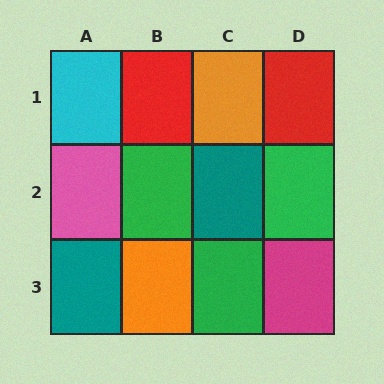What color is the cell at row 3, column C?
Green.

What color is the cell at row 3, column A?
Teal.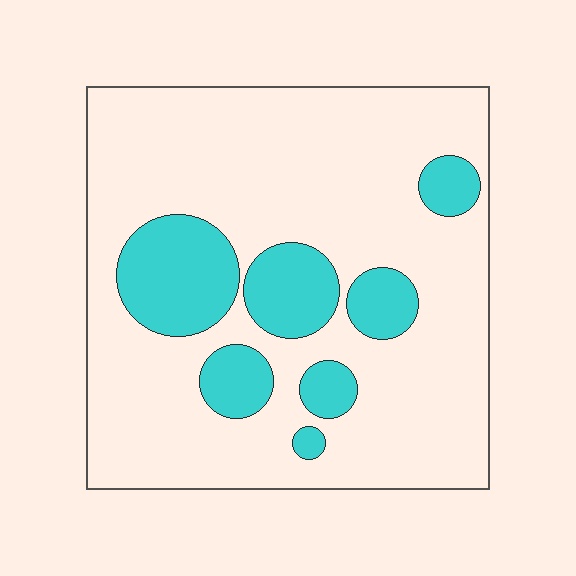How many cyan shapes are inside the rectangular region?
7.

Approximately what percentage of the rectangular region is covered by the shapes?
Approximately 20%.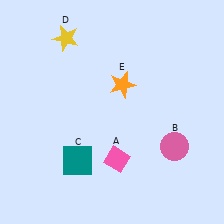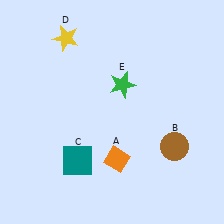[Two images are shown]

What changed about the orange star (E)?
In Image 1, E is orange. In Image 2, it changed to green.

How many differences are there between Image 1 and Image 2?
There are 3 differences between the two images.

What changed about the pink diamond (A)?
In Image 1, A is pink. In Image 2, it changed to orange.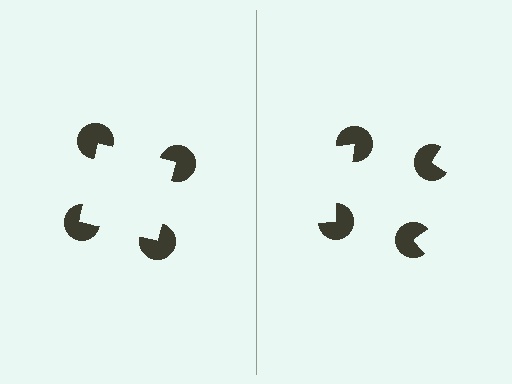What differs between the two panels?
The pac-man discs are positioned identically on both sides; only the wedge orientations differ. On the left they align to a square; on the right they are misaligned.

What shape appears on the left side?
An illusory square.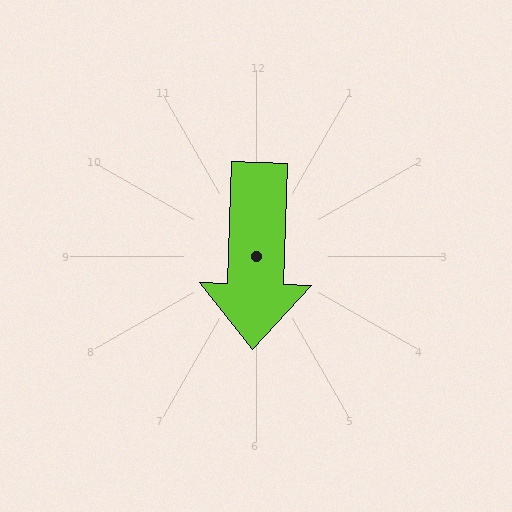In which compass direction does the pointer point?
South.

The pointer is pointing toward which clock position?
Roughly 6 o'clock.